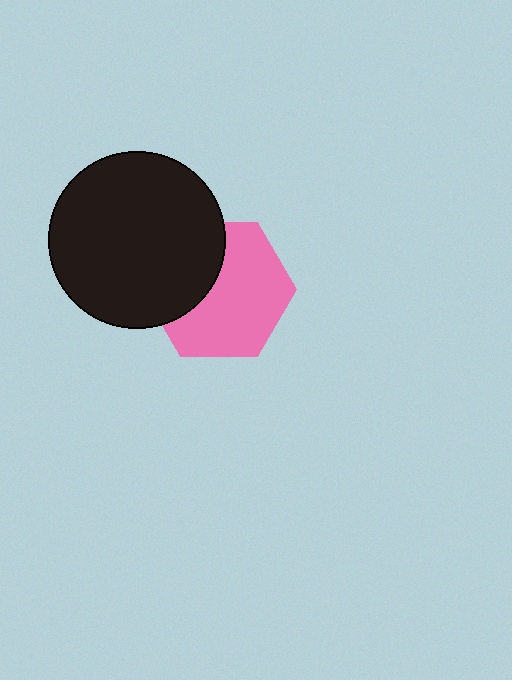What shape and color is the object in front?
The object in front is a black circle.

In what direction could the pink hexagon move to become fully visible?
The pink hexagon could move right. That would shift it out from behind the black circle entirely.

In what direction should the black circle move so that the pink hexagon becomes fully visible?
The black circle should move left. That is the shortest direction to clear the overlap and leave the pink hexagon fully visible.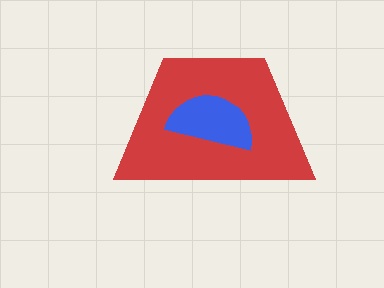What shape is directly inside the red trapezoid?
The blue semicircle.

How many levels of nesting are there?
2.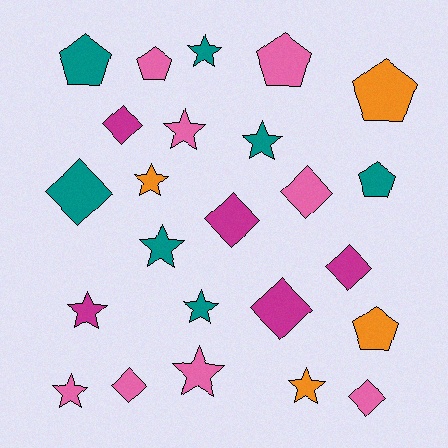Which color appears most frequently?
Pink, with 8 objects.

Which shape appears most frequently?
Star, with 10 objects.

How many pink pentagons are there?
There are 2 pink pentagons.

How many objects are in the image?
There are 24 objects.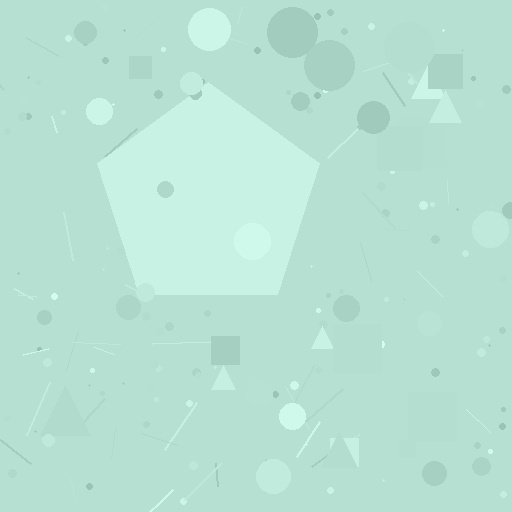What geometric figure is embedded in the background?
A pentagon is embedded in the background.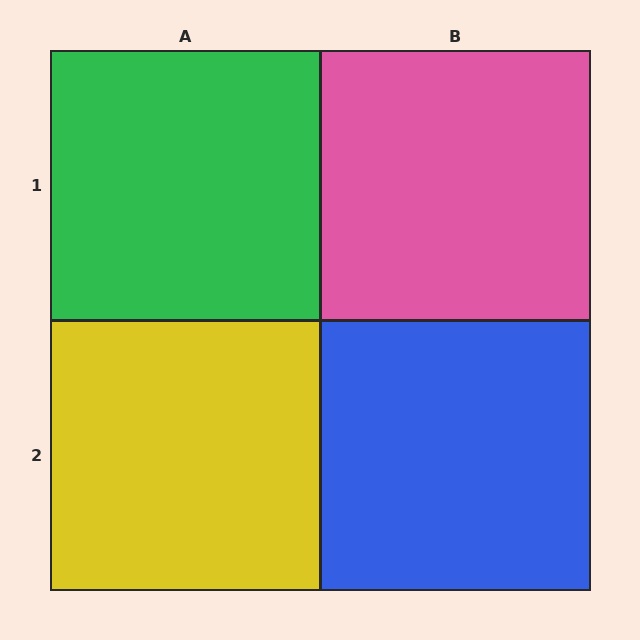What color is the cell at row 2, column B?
Blue.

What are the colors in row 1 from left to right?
Green, pink.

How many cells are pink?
1 cell is pink.